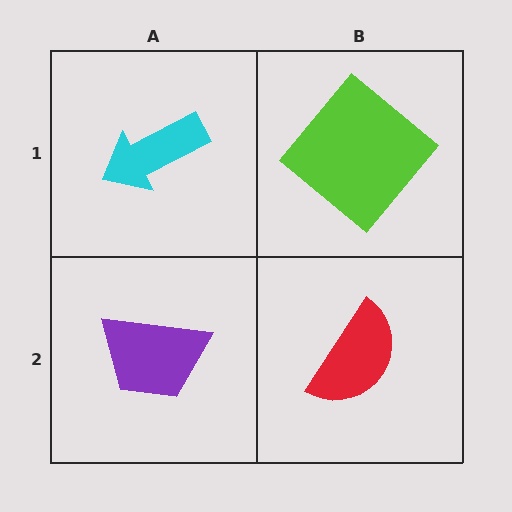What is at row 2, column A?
A purple trapezoid.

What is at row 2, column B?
A red semicircle.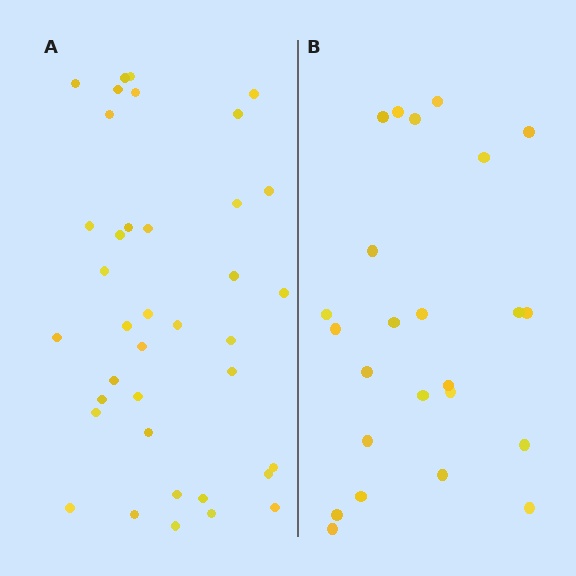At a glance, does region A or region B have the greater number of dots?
Region A (the left region) has more dots.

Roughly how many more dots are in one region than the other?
Region A has approximately 15 more dots than region B.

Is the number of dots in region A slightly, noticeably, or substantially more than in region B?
Region A has substantially more. The ratio is roughly 1.6 to 1.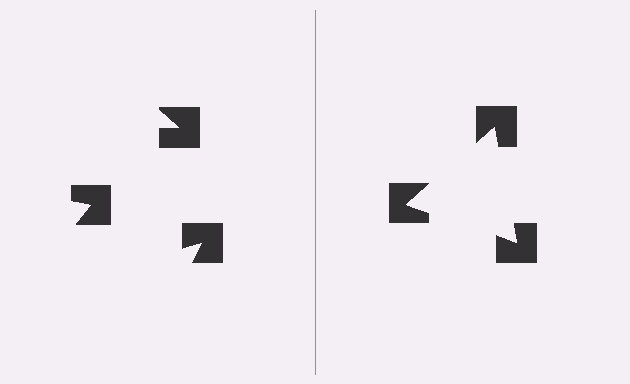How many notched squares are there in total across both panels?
6 — 3 on each side.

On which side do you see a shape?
An illusory triangle appears on the right side. On the left side the wedge cuts are rotated, so no coherent shape forms.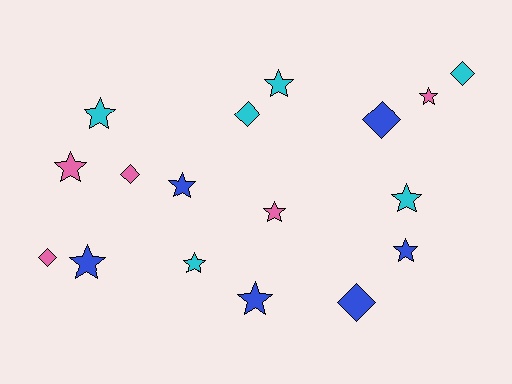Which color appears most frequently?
Cyan, with 6 objects.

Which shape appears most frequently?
Star, with 11 objects.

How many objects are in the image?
There are 17 objects.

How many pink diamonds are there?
There are 2 pink diamonds.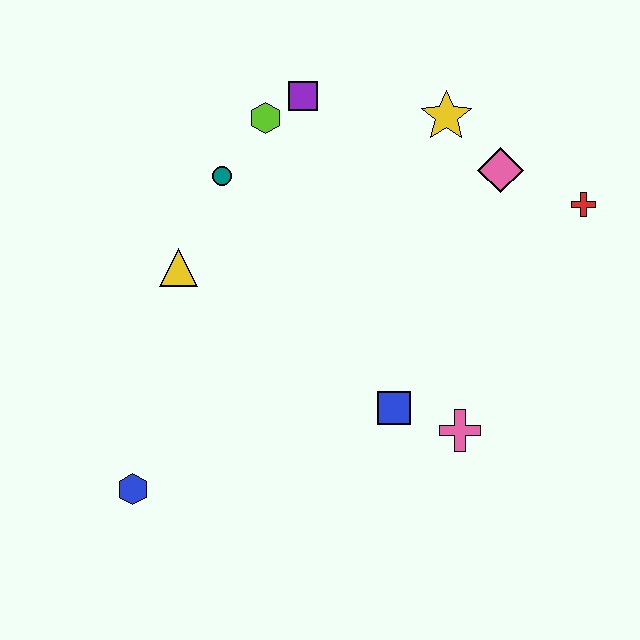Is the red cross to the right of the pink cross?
Yes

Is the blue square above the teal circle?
No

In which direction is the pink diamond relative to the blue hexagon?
The pink diamond is to the right of the blue hexagon.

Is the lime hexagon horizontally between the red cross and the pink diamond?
No